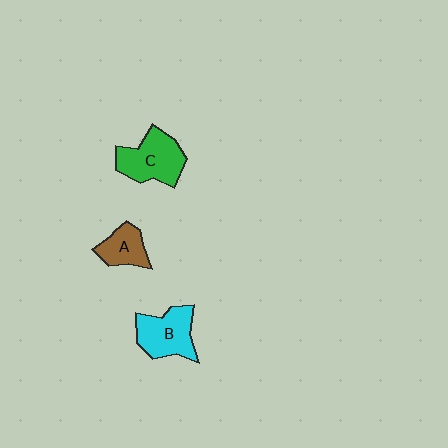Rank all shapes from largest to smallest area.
From largest to smallest: C (green), B (cyan), A (brown).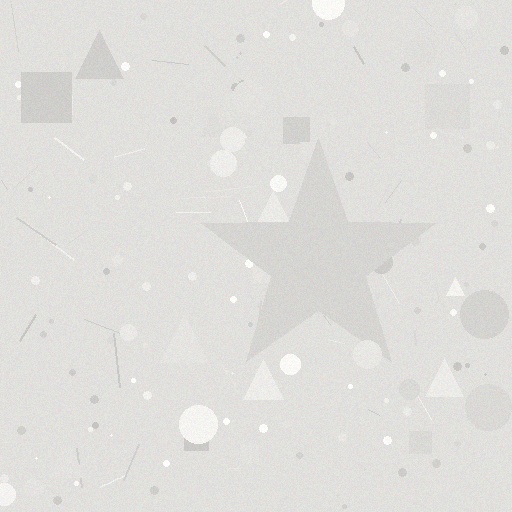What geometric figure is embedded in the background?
A star is embedded in the background.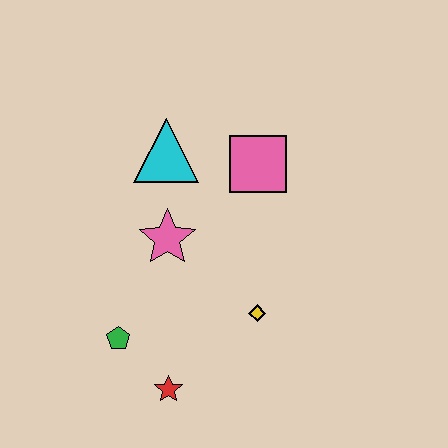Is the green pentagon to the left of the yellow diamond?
Yes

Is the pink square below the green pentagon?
No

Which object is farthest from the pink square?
The red star is farthest from the pink square.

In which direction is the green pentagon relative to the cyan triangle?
The green pentagon is below the cyan triangle.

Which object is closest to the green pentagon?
The red star is closest to the green pentagon.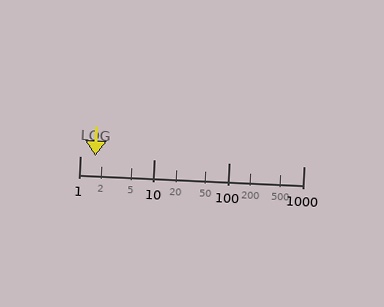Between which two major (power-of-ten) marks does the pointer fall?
The pointer is between 1 and 10.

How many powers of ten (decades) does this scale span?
The scale spans 3 decades, from 1 to 1000.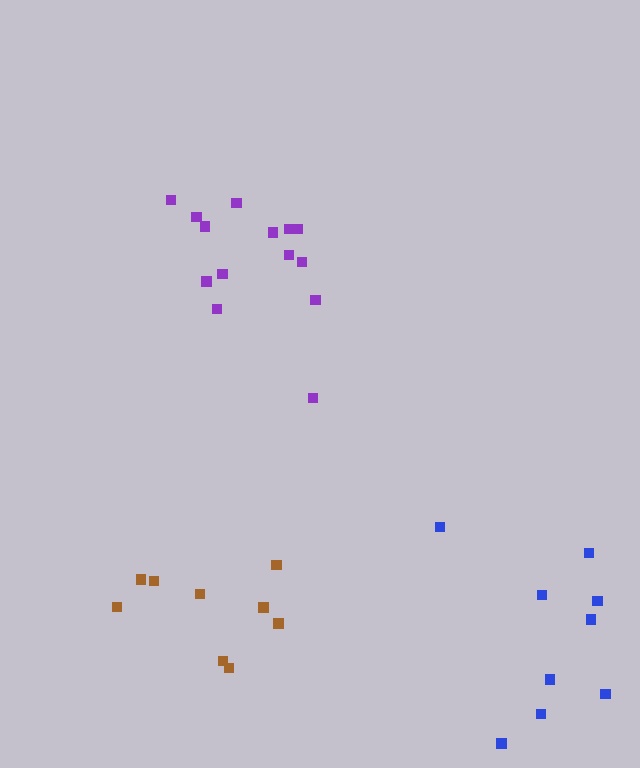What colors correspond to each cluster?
The clusters are colored: purple, blue, brown.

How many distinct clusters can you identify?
There are 3 distinct clusters.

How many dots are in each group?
Group 1: 14 dots, Group 2: 9 dots, Group 3: 9 dots (32 total).